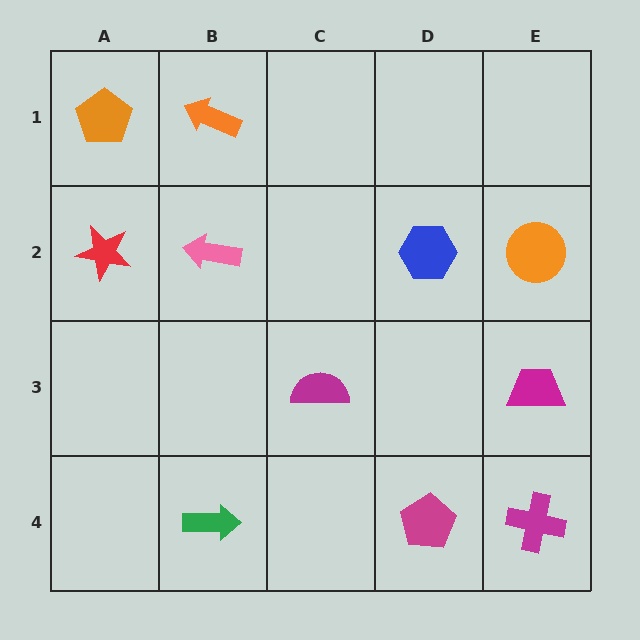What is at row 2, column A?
A red star.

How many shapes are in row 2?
4 shapes.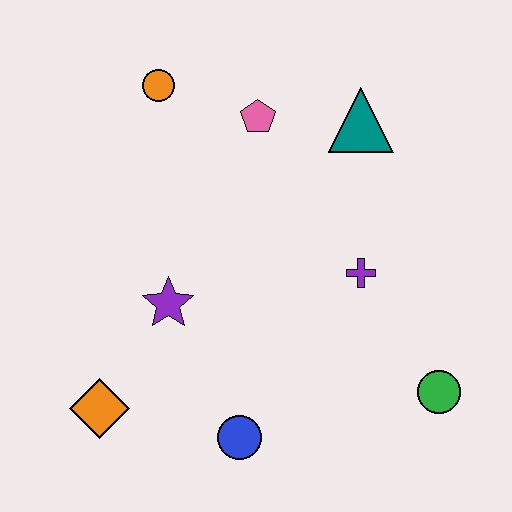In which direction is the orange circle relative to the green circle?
The orange circle is above the green circle.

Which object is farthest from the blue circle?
The orange circle is farthest from the blue circle.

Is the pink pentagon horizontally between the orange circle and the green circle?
Yes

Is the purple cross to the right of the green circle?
No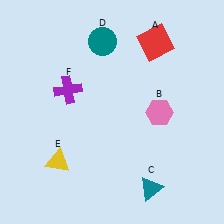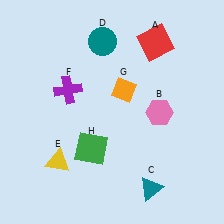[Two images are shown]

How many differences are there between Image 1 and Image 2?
There are 2 differences between the two images.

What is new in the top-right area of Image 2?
An orange diamond (G) was added in the top-right area of Image 2.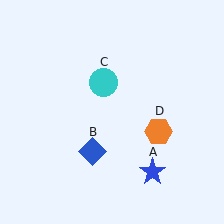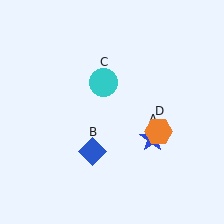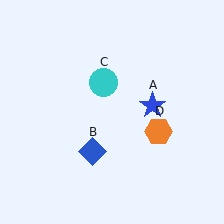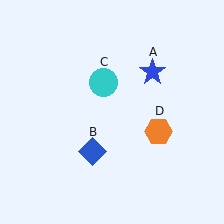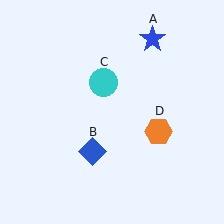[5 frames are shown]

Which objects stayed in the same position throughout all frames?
Blue diamond (object B) and cyan circle (object C) and orange hexagon (object D) remained stationary.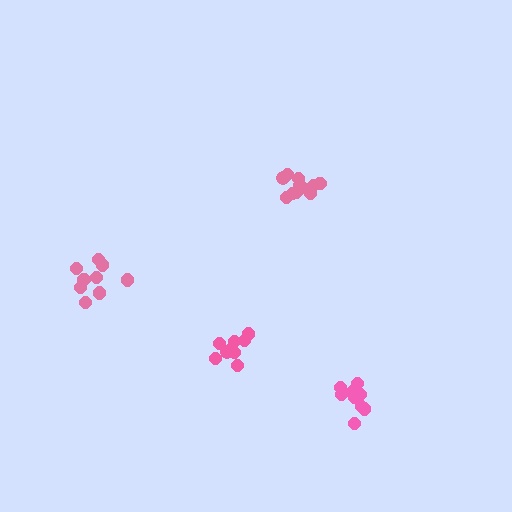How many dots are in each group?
Group 1: 11 dots, Group 2: 9 dots, Group 3: 10 dots, Group 4: 9 dots (39 total).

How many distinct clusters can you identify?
There are 4 distinct clusters.